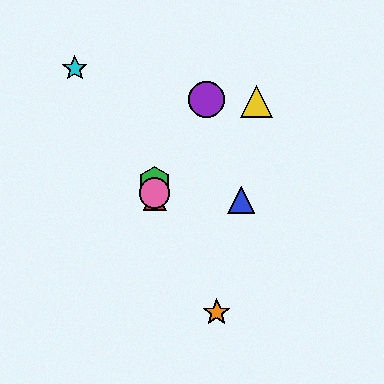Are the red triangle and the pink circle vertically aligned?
Yes, both are at x≈155.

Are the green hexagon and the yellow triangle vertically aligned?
No, the green hexagon is at x≈155 and the yellow triangle is at x≈256.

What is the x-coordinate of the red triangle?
The red triangle is at x≈155.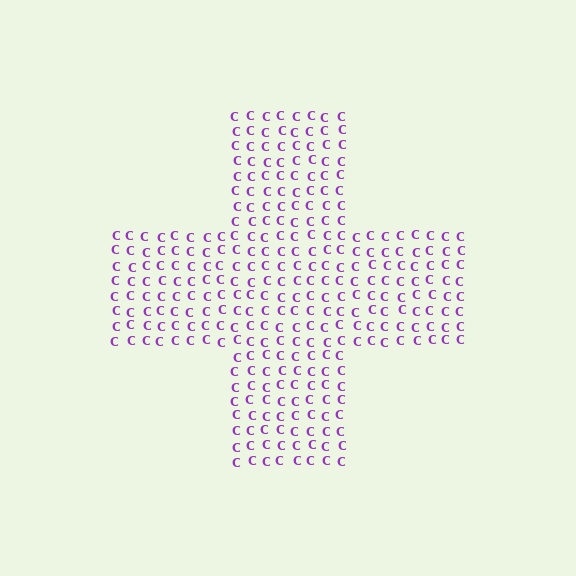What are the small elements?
The small elements are letter C's.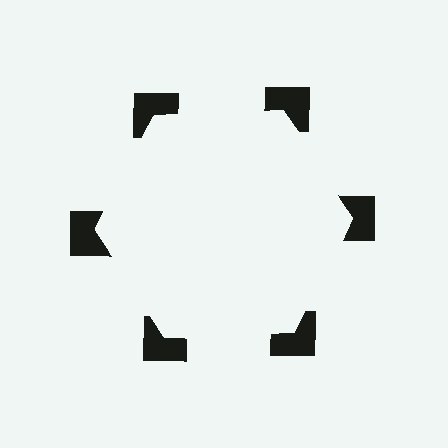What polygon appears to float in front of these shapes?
An illusory hexagon — its edges are inferred from the aligned wedge cuts in the notched squares, not physically drawn.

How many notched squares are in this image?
There are 6 — one at each vertex of the illusory hexagon.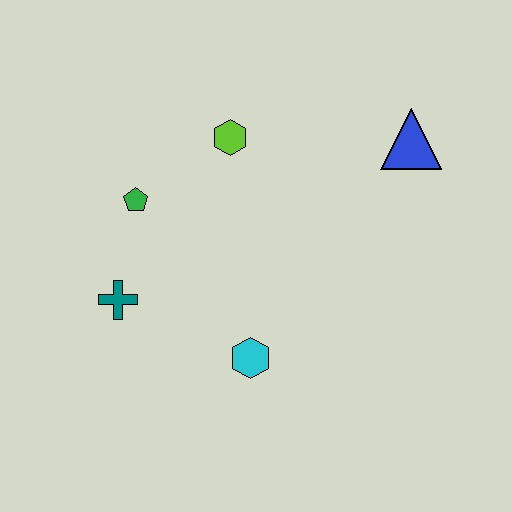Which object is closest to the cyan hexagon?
The teal cross is closest to the cyan hexagon.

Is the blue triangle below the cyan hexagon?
No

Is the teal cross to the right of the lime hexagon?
No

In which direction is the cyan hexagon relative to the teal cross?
The cyan hexagon is to the right of the teal cross.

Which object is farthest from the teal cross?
The blue triangle is farthest from the teal cross.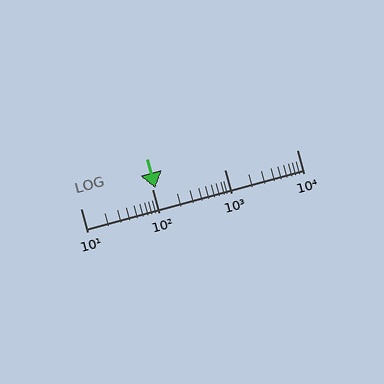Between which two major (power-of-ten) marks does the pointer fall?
The pointer is between 100 and 1000.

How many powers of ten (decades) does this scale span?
The scale spans 3 decades, from 10 to 10000.